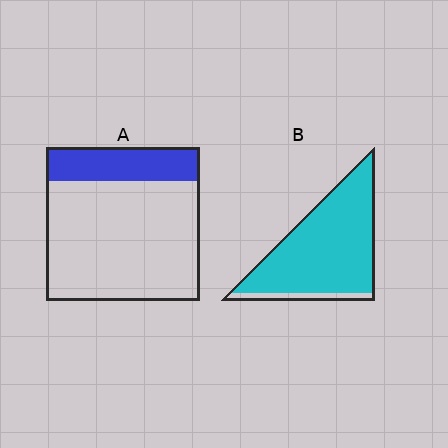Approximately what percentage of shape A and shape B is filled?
A is approximately 20% and B is approximately 90%.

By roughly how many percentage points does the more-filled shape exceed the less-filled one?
By roughly 70 percentage points (B over A).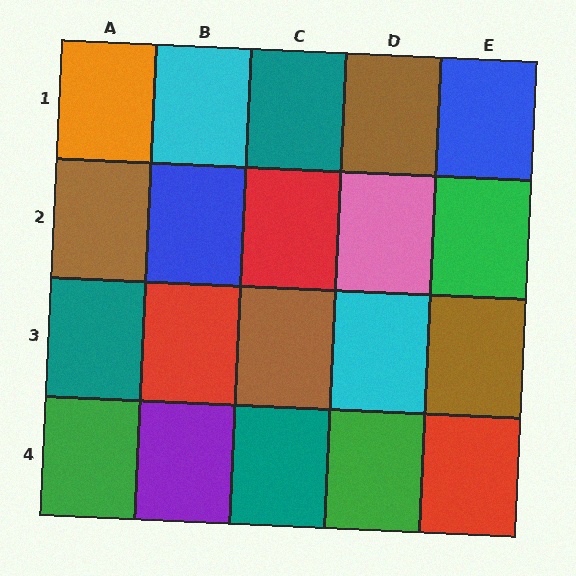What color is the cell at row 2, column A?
Brown.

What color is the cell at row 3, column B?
Red.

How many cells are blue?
2 cells are blue.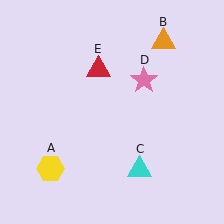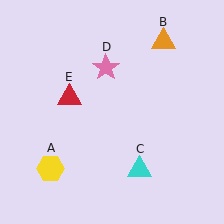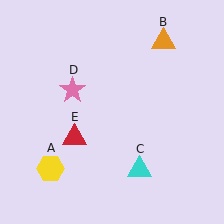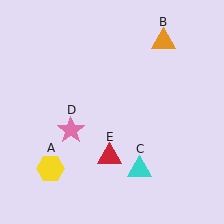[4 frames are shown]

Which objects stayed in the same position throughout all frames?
Yellow hexagon (object A) and orange triangle (object B) and cyan triangle (object C) remained stationary.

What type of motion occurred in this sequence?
The pink star (object D), red triangle (object E) rotated counterclockwise around the center of the scene.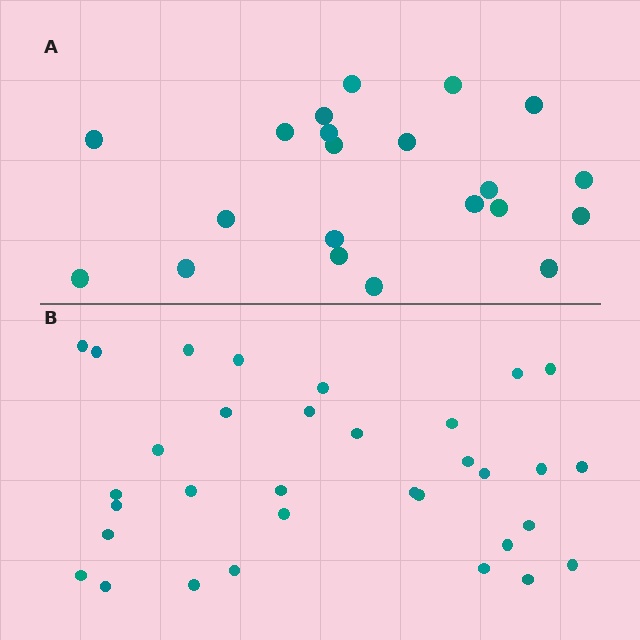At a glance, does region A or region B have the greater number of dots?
Region B (the bottom region) has more dots.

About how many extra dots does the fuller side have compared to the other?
Region B has roughly 12 or so more dots than region A.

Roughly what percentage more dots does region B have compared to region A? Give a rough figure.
About 55% more.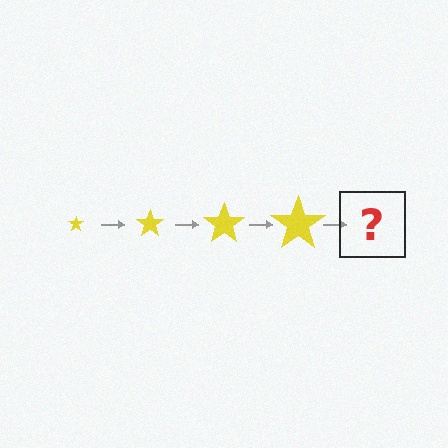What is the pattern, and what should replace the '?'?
The pattern is that the star gets progressively larger each step. The '?' should be a yellow star, larger than the previous one.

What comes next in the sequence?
The next element should be a yellow star, larger than the previous one.